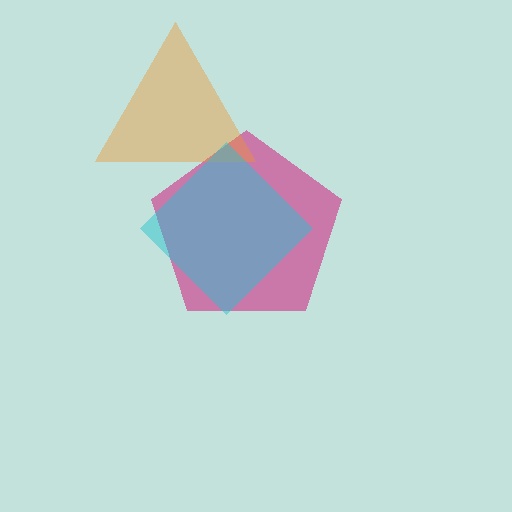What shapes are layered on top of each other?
The layered shapes are: a magenta pentagon, an orange triangle, a cyan diamond.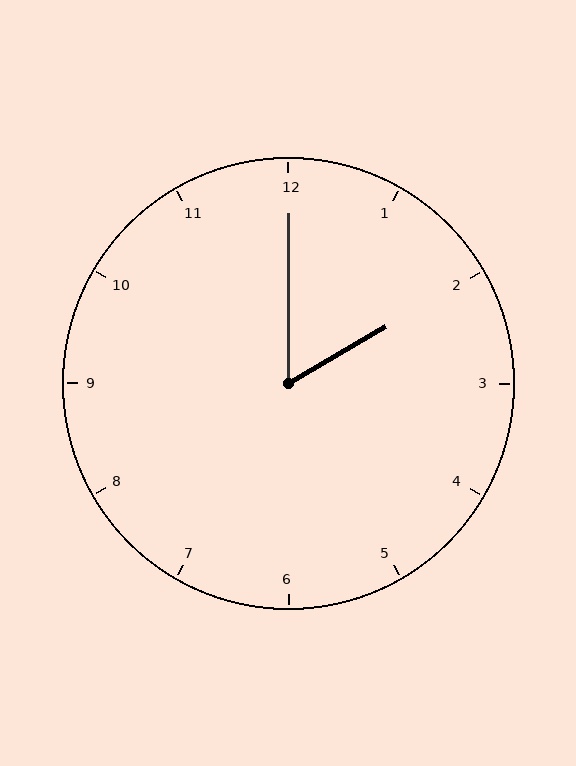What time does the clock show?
2:00.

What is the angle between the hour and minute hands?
Approximately 60 degrees.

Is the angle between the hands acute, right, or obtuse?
It is acute.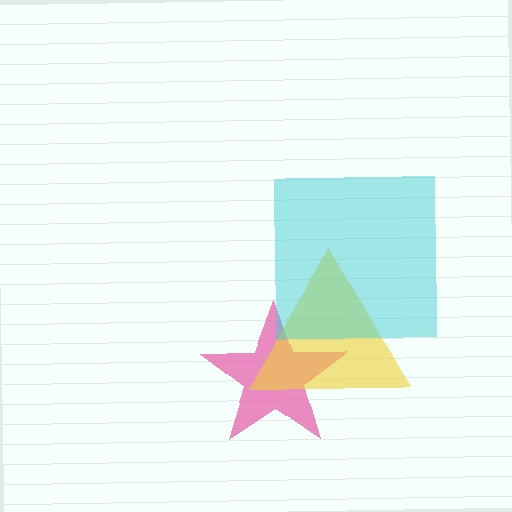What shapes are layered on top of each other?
The layered shapes are: a pink star, a yellow triangle, a cyan square.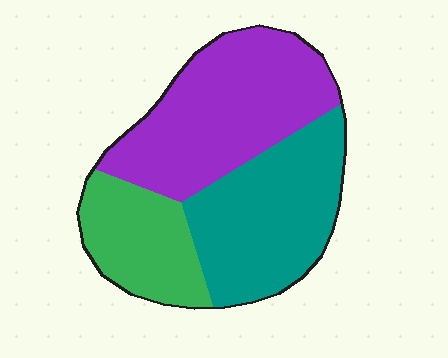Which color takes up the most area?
Purple, at roughly 40%.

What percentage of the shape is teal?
Teal covers roughly 35% of the shape.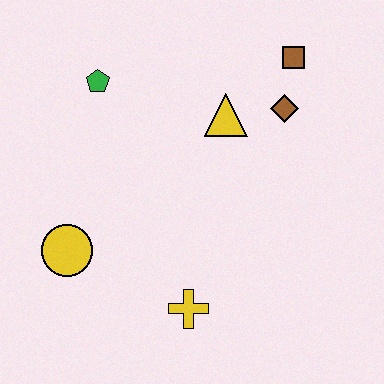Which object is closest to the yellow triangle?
The brown diamond is closest to the yellow triangle.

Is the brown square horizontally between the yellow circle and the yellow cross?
No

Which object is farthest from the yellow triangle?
The yellow circle is farthest from the yellow triangle.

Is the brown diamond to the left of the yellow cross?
No